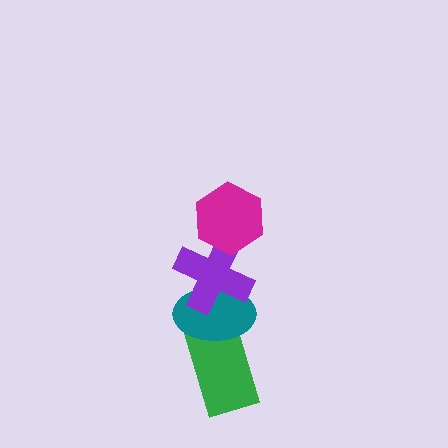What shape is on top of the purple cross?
The magenta hexagon is on top of the purple cross.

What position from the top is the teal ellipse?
The teal ellipse is 3rd from the top.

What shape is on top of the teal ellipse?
The purple cross is on top of the teal ellipse.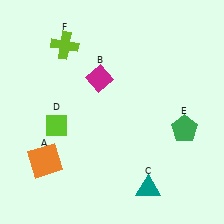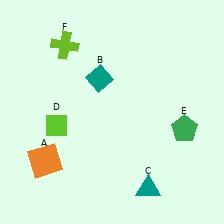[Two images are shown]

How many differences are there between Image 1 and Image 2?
There is 1 difference between the two images.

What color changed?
The diamond (B) changed from magenta in Image 1 to teal in Image 2.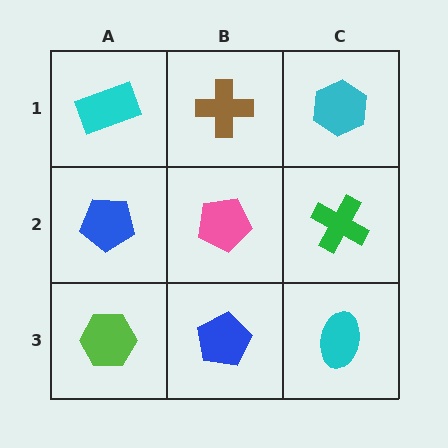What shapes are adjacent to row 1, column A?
A blue pentagon (row 2, column A), a brown cross (row 1, column B).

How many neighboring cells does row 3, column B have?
3.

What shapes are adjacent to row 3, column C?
A green cross (row 2, column C), a blue pentagon (row 3, column B).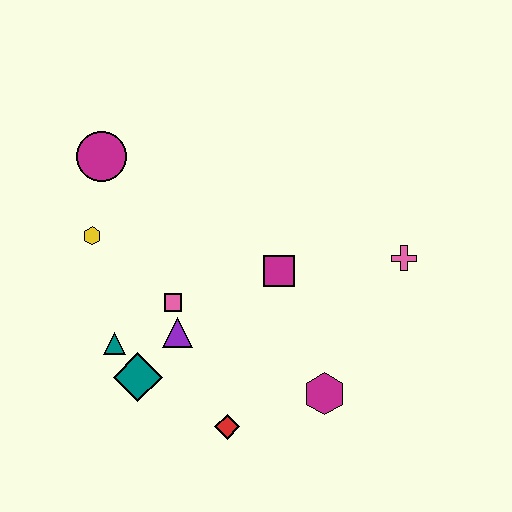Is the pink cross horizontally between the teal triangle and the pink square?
No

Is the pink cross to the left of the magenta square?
No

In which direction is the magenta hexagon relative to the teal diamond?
The magenta hexagon is to the right of the teal diamond.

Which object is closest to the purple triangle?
The pink square is closest to the purple triangle.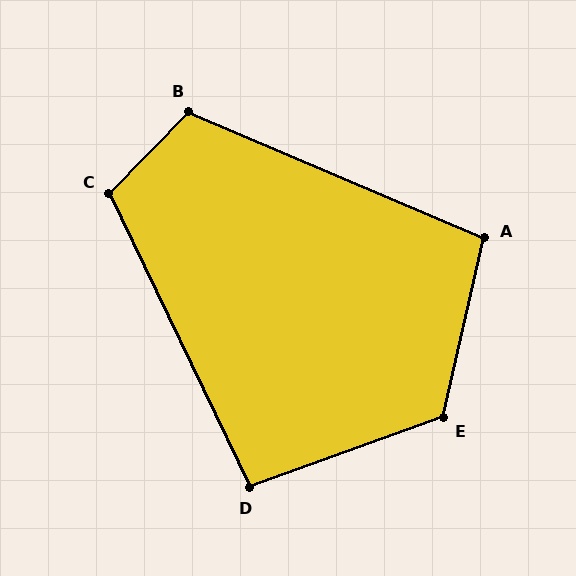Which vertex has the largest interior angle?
E, at approximately 122 degrees.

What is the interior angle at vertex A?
Approximately 100 degrees (obtuse).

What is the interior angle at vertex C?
Approximately 110 degrees (obtuse).